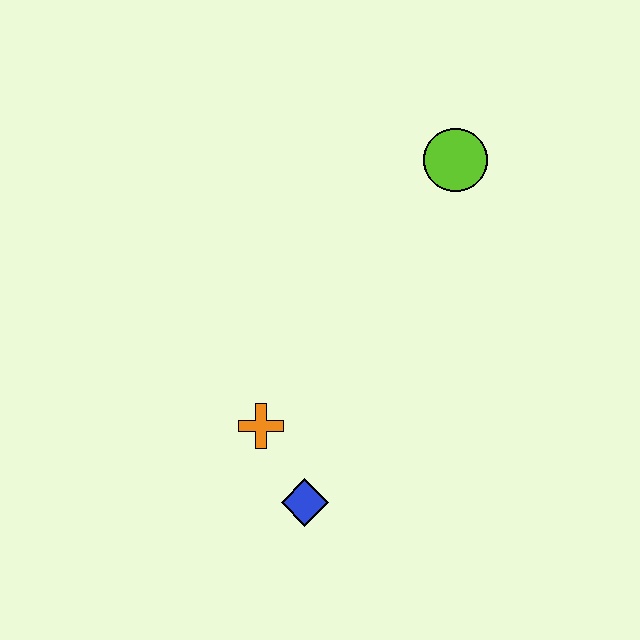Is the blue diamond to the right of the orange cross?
Yes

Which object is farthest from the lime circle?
The blue diamond is farthest from the lime circle.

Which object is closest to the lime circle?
The orange cross is closest to the lime circle.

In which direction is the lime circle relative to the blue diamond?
The lime circle is above the blue diamond.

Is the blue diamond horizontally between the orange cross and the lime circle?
Yes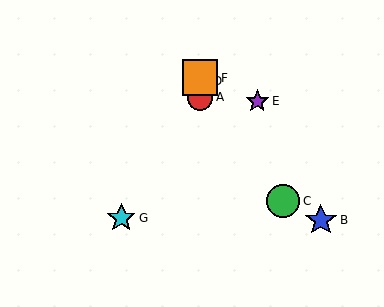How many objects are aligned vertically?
3 objects (A, D, F) are aligned vertically.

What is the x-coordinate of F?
Object F is at x≈200.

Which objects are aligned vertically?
Objects A, D, F are aligned vertically.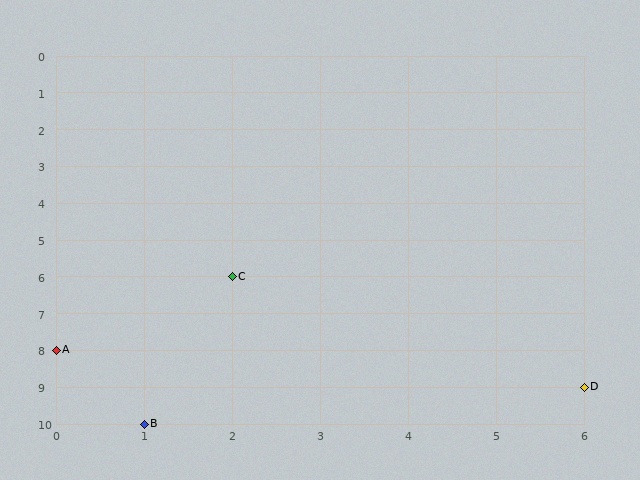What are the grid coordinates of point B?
Point B is at grid coordinates (1, 10).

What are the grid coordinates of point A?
Point A is at grid coordinates (0, 8).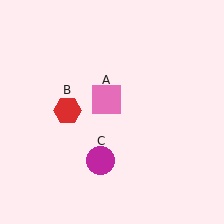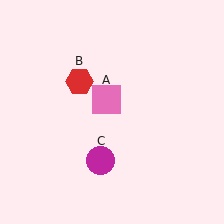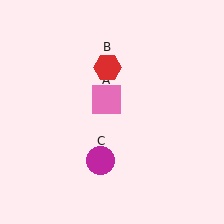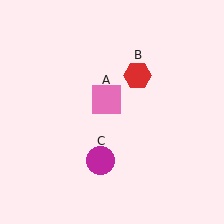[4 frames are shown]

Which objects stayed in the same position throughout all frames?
Pink square (object A) and magenta circle (object C) remained stationary.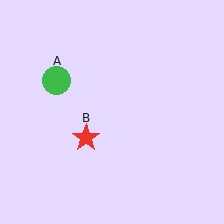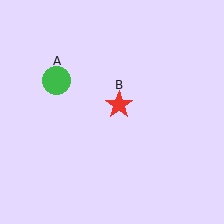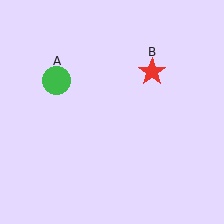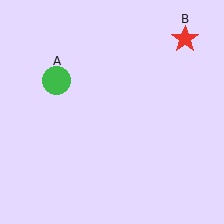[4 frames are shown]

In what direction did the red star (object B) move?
The red star (object B) moved up and to the right.